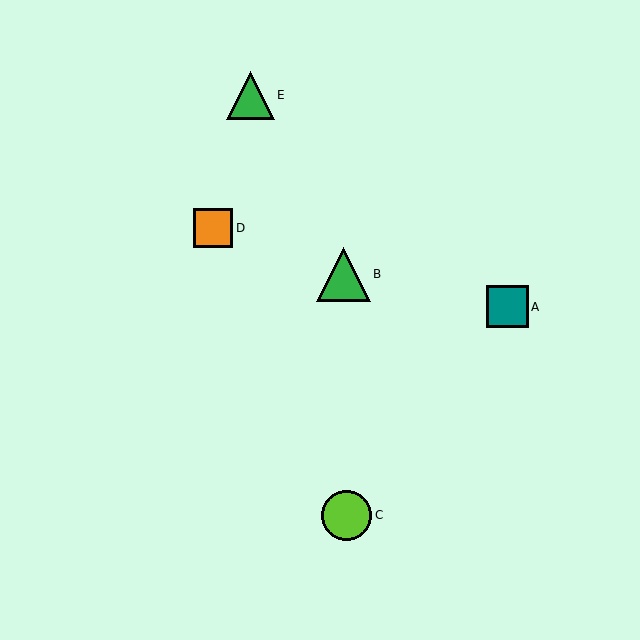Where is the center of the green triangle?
The center of the green triangle is at (251, 95).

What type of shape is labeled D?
Shape D is an orange square.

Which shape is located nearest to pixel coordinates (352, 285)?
The green triangle (labeled B) at (343, 274) is nearest to that location.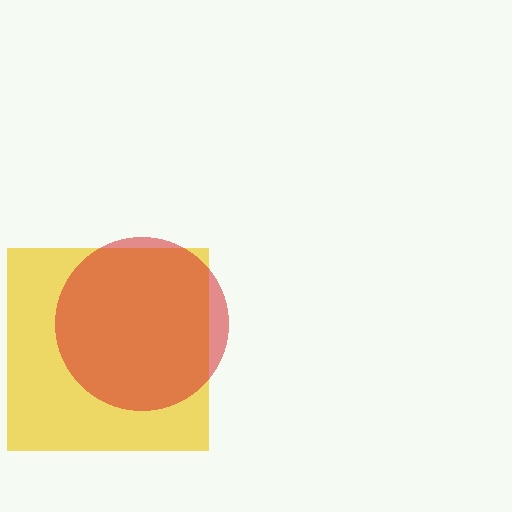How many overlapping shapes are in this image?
There are 2 overlapping shapes in the image.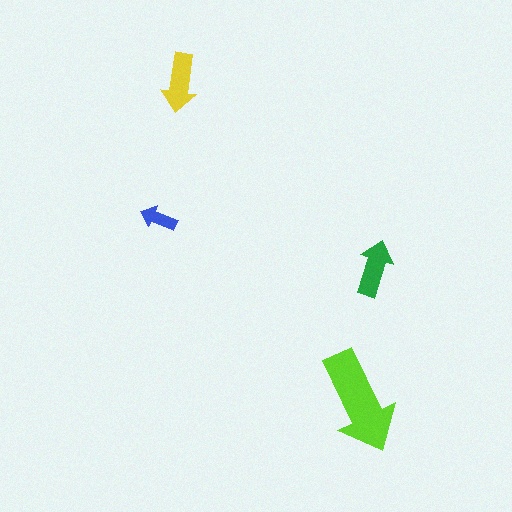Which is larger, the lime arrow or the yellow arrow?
The lime one.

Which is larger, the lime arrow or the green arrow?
The lime one.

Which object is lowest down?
The lime arrow is bottommost.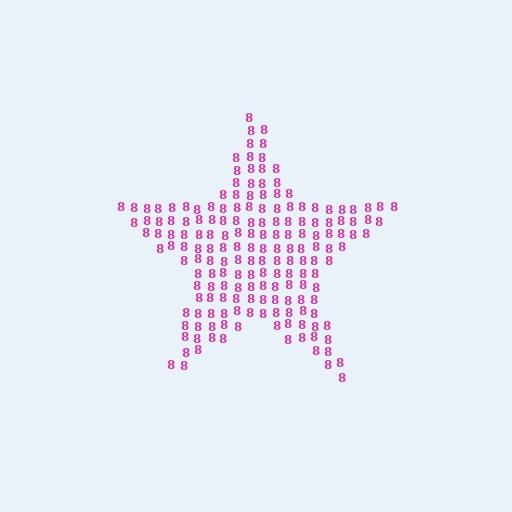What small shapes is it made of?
It is made of small digit 8's.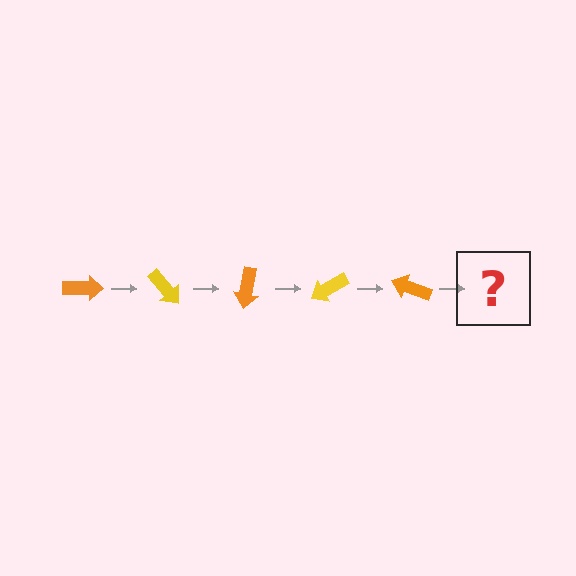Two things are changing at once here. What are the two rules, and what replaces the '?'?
The two rules are that it rotates 50 degrees each step and the color cycles through orange and yellow. The '?' should be a yellow arrow, rotated 250 degrees from the start.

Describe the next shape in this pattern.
It should be a yellow arrow, rotated 250 degrees from the start.